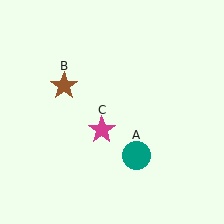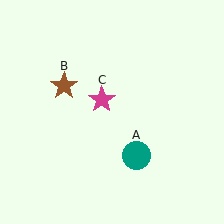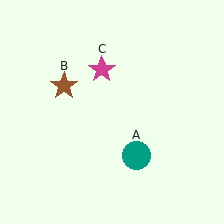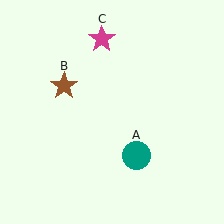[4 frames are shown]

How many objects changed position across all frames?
1 object changed position: magenta star (object C).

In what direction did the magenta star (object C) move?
The magenta star (object C) moved up.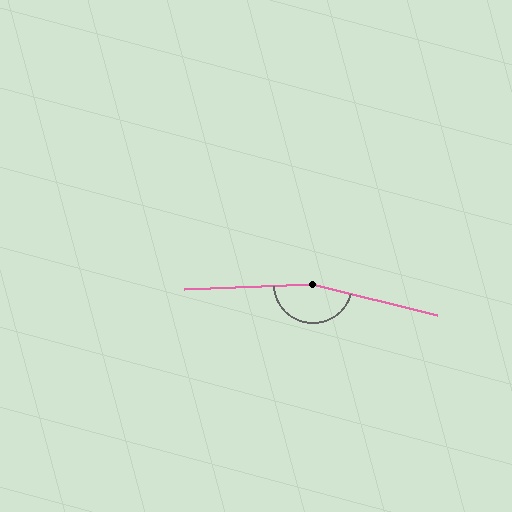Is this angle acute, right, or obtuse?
It is obtuse.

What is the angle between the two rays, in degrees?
Approximately 164 degrees.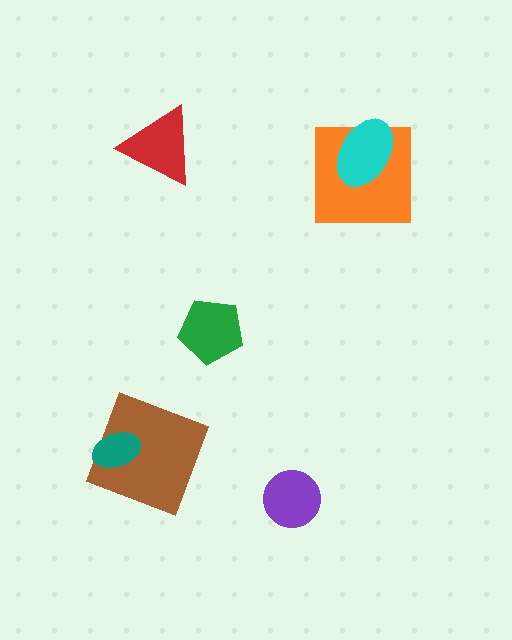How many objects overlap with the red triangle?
0 objects overlap with the red triangle.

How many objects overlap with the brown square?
1 object overlaps with the brown square.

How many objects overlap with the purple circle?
0 objects overlap with the purple circle.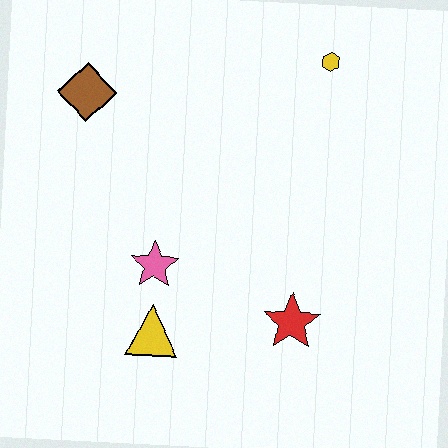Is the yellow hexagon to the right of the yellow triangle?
Yes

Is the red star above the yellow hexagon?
No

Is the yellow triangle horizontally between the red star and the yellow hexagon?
No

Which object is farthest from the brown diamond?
The red star is farthest from the brown diamond.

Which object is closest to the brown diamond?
The pink star is closest to the brown diamond.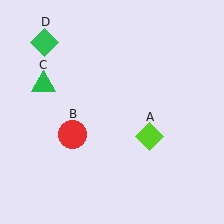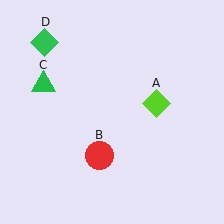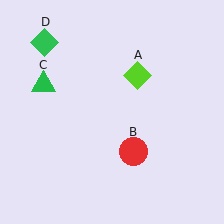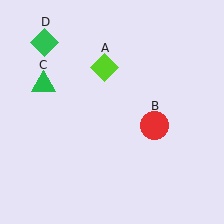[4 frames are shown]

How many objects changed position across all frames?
2 objects changed position: lime diamond (object A), red circle (object B).